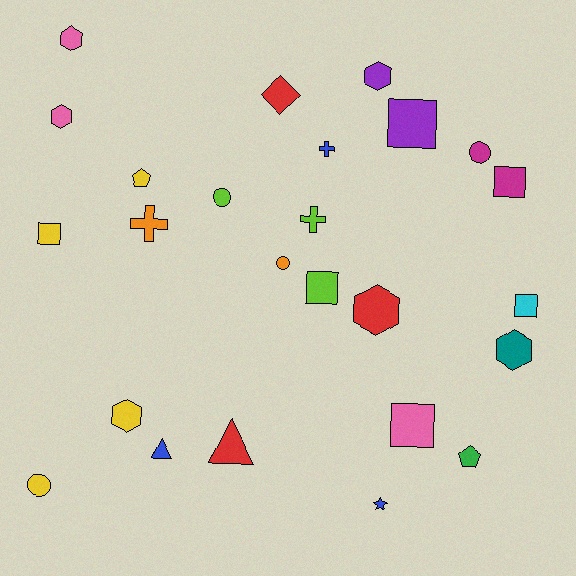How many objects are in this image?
There are 25 objects.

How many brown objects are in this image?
There are no brown objects.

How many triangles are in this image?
There are 2 triangles.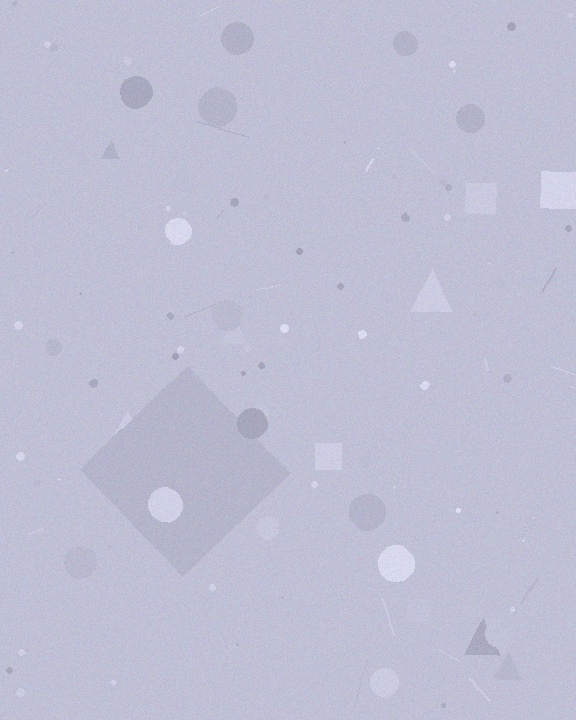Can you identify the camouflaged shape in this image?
The camouflaged shape is a diamond.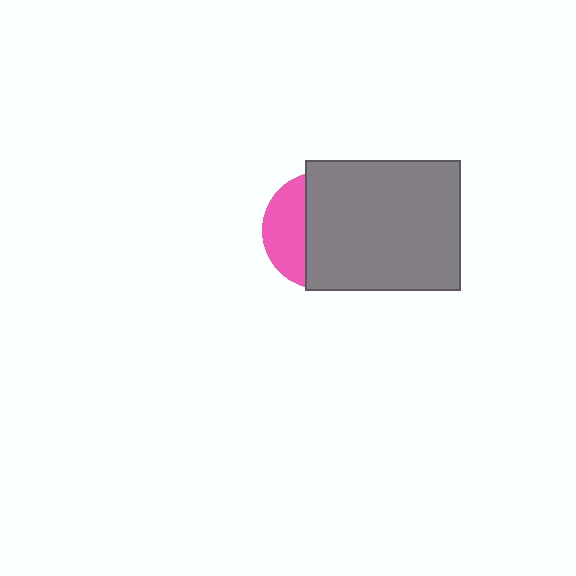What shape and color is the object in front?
The object in front is a gray rectangle.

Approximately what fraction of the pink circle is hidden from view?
Roughly 66% of the pink circle is hidden behind the gray rectangle.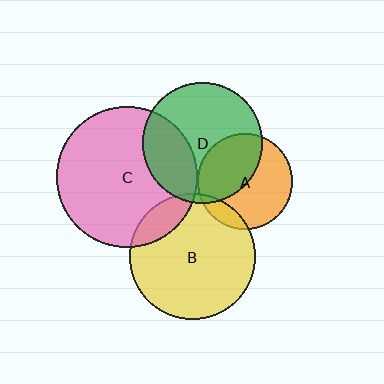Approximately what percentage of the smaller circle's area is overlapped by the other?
Approximately 10%.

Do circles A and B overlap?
Yes.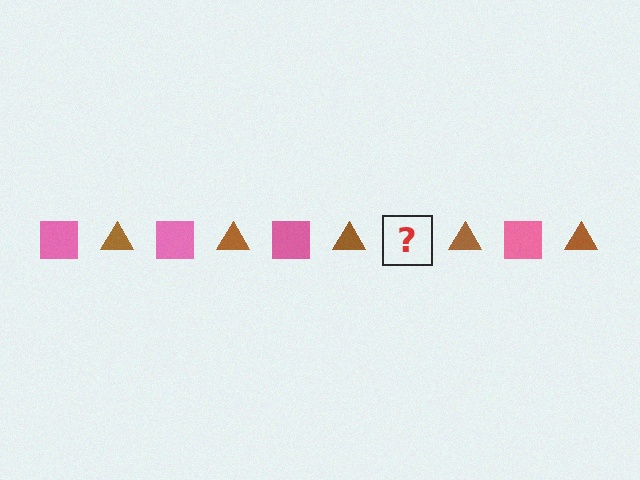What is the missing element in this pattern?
The missing element is a pink square.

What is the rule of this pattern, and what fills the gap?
The rule is that the pattern alternates between pink square and brown triangle. The gap should be filled with a pink square.